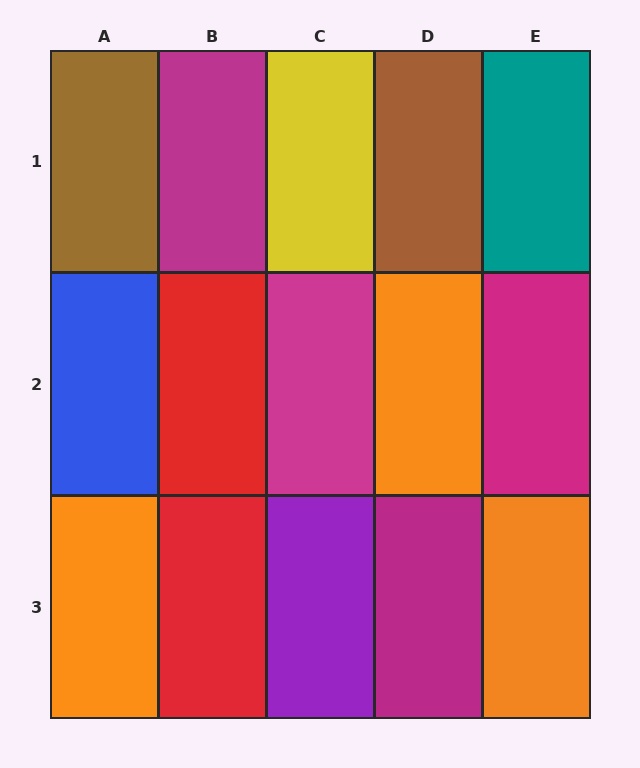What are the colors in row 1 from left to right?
Brown, magenta, yellow, brown, teal.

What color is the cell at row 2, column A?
Blue.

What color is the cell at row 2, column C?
Magenta.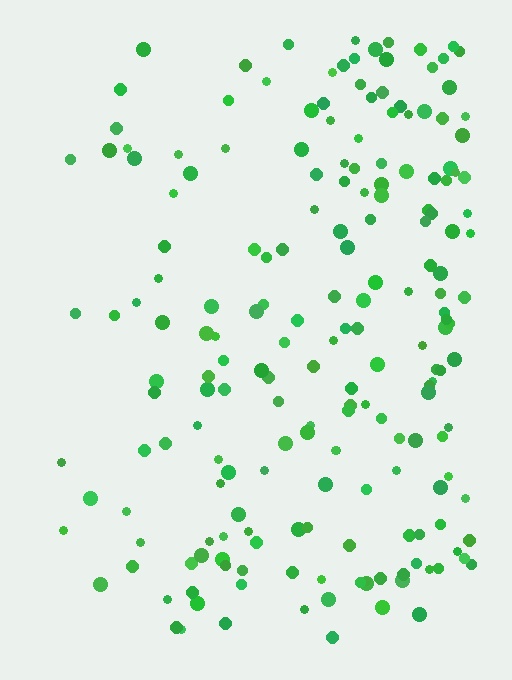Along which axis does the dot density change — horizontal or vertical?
Horizontal.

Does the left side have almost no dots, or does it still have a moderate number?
Still a moderate number, just noticeably fewer than the right.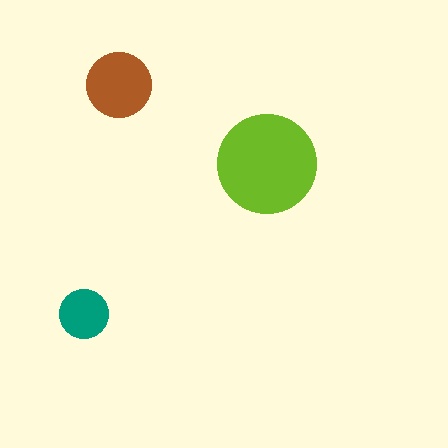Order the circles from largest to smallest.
the lime one, the brown one, the teal one.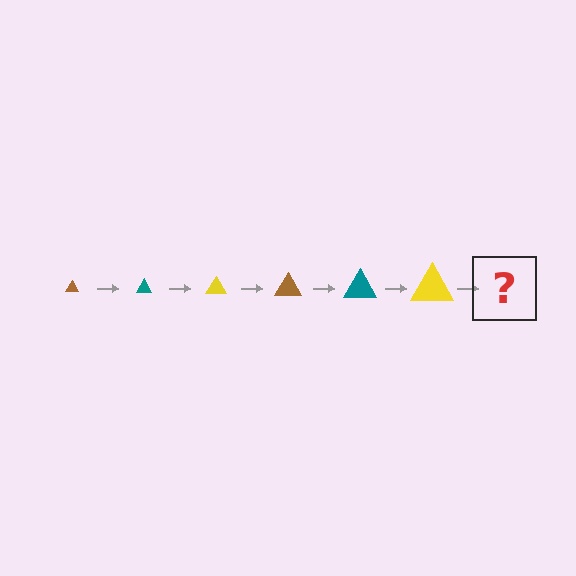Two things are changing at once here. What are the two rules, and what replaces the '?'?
The two rules are that the triangle grows larger each step and the color cycles through brown, teal, and yellow. The '?' should be a brown triangle, larger than the previous one.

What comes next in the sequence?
The next element should be a brown triangle, larger than the previous one.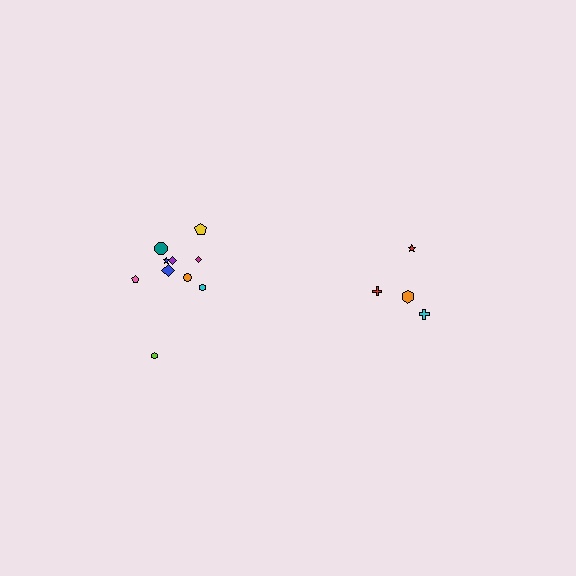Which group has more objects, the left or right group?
The left group.